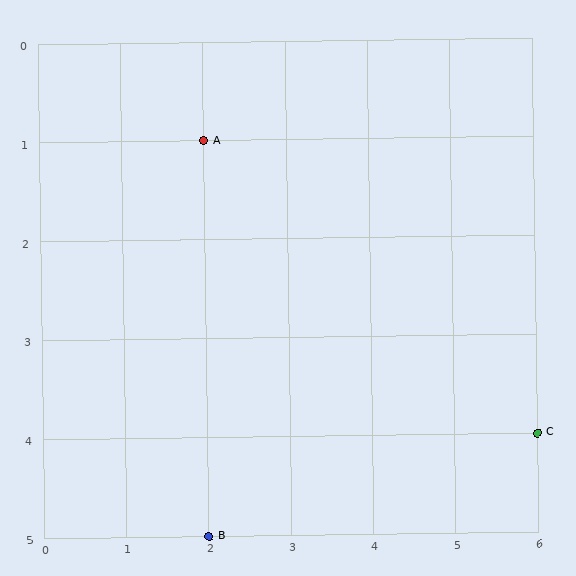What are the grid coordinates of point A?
Point A is at grid coordinates (2, 1).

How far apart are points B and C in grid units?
Points B and C are 4 columns and 1 row apart (about 4.1 grid units diagonally).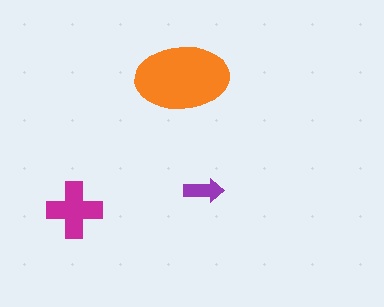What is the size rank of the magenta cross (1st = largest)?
2nd.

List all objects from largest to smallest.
The orange ellipse, the magenta cross, the purple arrow.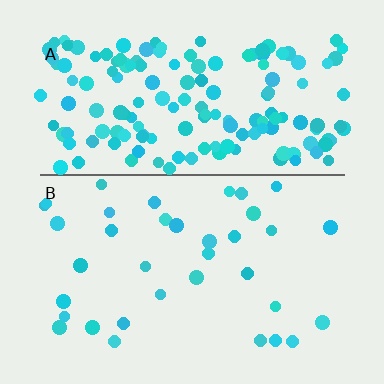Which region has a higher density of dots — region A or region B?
A (the top).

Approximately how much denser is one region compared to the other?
Approximately 4.7× — region A over region B.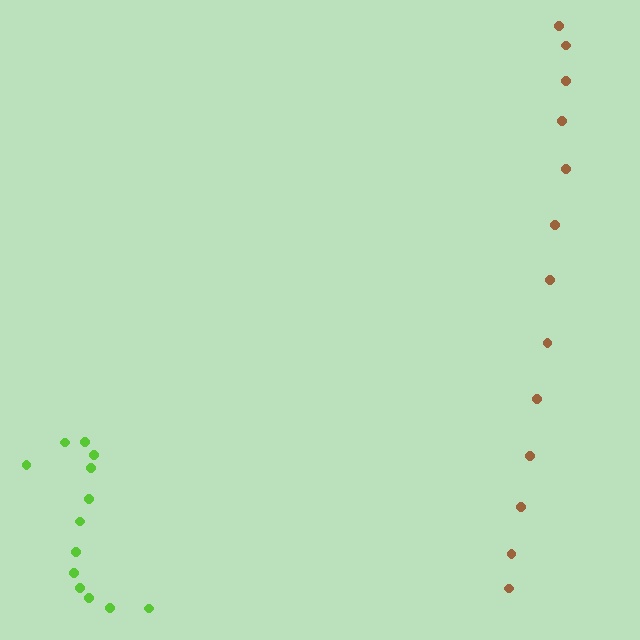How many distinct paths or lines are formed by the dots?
There are 2 distinct paths.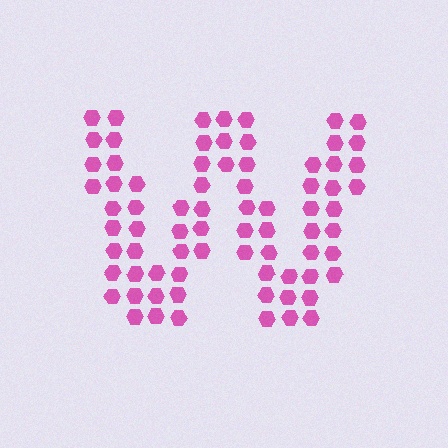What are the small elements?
The small elements are hexagons.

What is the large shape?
The large shape is the letter W.